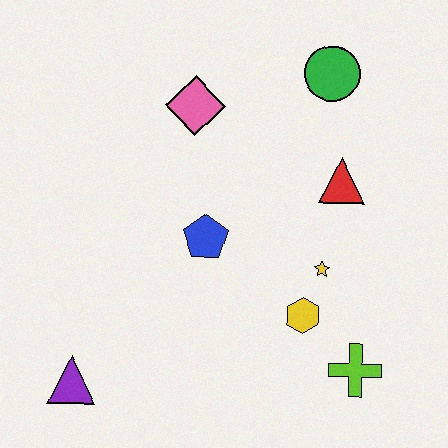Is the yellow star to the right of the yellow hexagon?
Yes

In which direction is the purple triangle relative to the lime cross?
The purple triangle is to the left of the lime cross.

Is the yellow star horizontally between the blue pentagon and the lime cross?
Yes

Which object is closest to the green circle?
The red triangle is closest to the green circle.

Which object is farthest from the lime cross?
The pink diamond is farthest from the lime cross.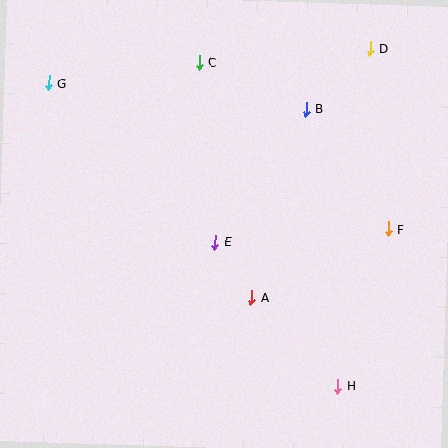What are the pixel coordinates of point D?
Point D is at (370, 48).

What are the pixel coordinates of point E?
Point E is at (215, 242).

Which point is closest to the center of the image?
Point E at (215, 242) is closest to the center.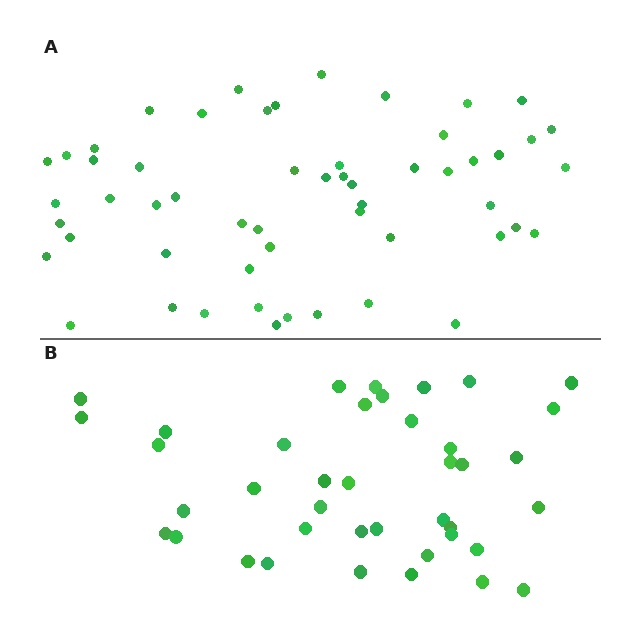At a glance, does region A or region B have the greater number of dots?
Region A (the top region) has more dots.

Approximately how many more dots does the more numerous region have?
Region A has approximately 15 more dots than region B.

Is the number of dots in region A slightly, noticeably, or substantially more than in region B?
Region A has noticeably more, but not dramatically so. The ratio is roughly 1.4 to 1.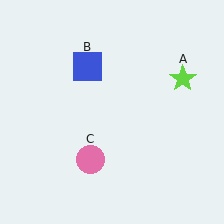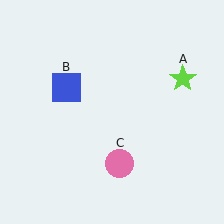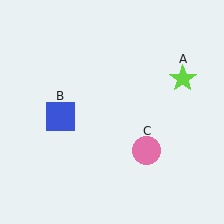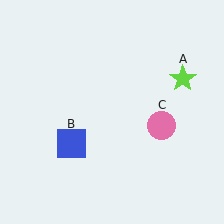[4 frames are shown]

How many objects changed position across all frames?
2 objects changed position: blue square (object B), pink circle (object C).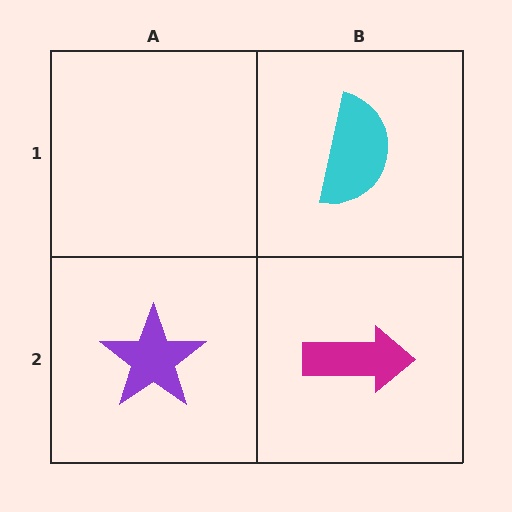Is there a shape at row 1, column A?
No, that cell is empty.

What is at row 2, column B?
A magenta arrow.